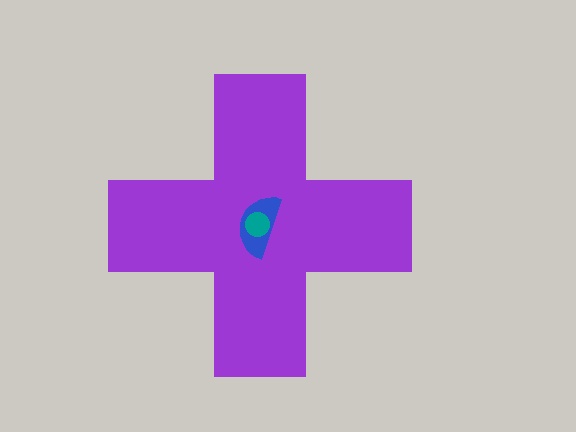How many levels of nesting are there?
3.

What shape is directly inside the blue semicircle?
The teal circle.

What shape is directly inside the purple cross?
The blue semicircle.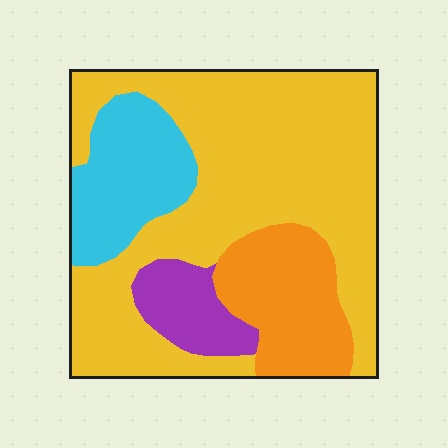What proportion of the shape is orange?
Orange covers about 15% of the shape.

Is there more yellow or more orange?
Yellow.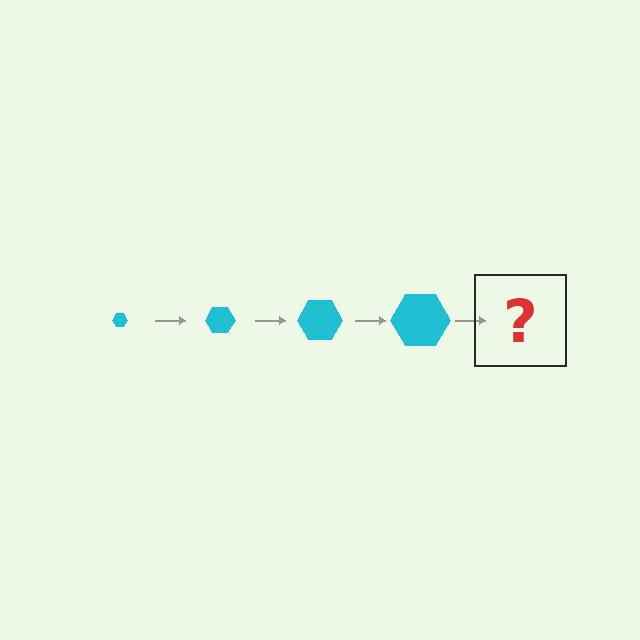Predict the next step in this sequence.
The next step is a cyan hexagon, larger than the previous one.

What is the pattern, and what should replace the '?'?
The pattern is that the hexagon gets progressively larger each step. The '?' should be a cyan hexagon, larger than the previous one.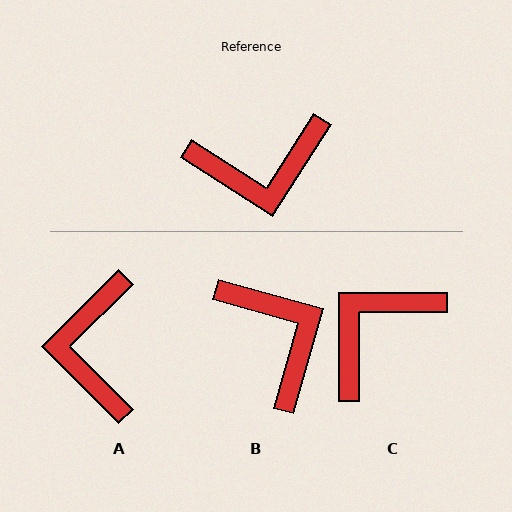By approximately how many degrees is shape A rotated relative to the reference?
Approximately 102 degrees clockwise.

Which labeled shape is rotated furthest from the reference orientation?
C, about 147 degrees away.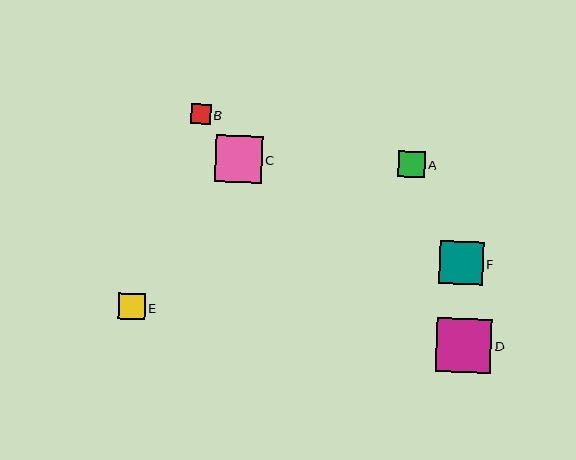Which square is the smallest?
Square B is the smallest with a size of approximately 20 pixels.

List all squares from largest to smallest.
From largest to smallest: D, C, F, A, E, B.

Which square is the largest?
Square D is the largest with a size of approximately 55 pixels.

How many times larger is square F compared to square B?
Square F is approximately 2.2 times the size of square B.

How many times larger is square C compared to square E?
Square C is approximately 1.8 times the size of square E.